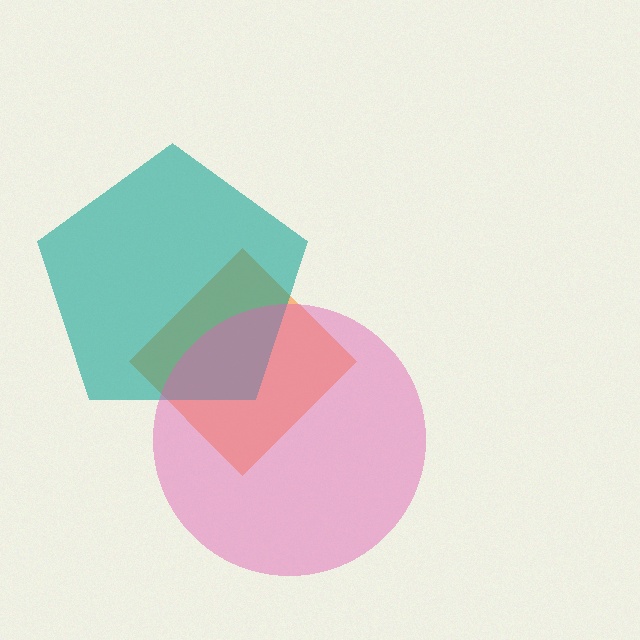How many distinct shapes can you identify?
There are 3 distinct shapes: an orange diamond, a teal pentagon, a pink circle.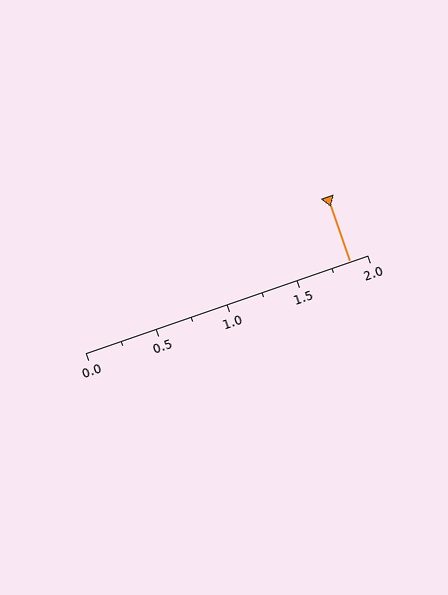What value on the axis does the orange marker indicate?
The marker indicates approximately 1.88.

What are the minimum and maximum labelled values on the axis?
The axis runs from 0.0 to 2.0.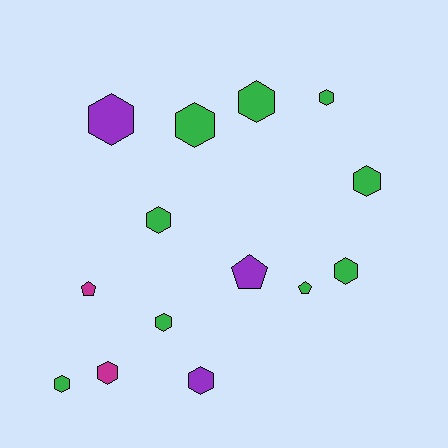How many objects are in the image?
There are 14 objects.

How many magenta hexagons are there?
There is 1 magenta hexagon.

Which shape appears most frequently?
Hexagon, with 11 objects.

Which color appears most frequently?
Green, with 9 objects.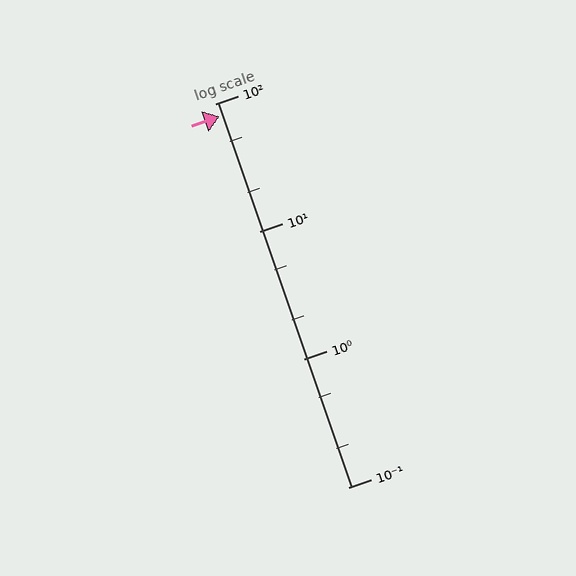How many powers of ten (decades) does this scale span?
The scale spans 3 decades, from 0.1 to 100.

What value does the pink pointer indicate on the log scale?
The pointer indicates approximately 80.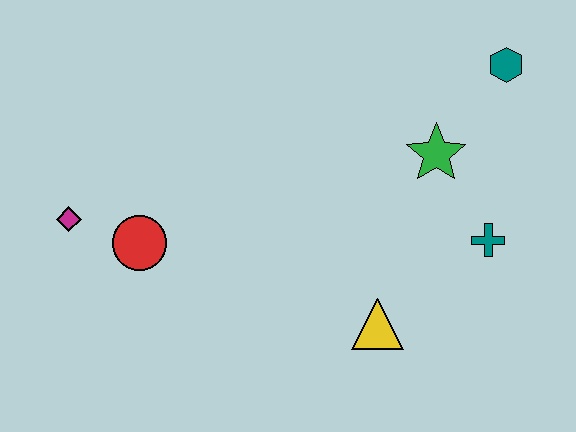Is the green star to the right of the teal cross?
No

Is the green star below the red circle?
No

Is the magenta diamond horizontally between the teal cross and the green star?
No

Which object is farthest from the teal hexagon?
The magenta diamond is farthest from the teal hexagon.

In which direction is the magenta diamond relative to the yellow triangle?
The magenta diamond is to the left of the yellow triangle.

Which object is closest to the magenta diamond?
The red circle is closest to the magenta diamond.